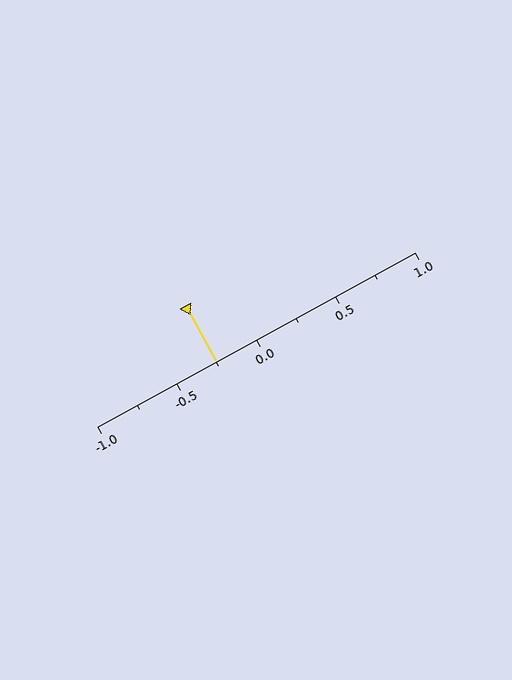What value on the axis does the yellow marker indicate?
The marker indicates approximately -0.25.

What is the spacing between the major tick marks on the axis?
The major ticks are spaced 0.5 apart.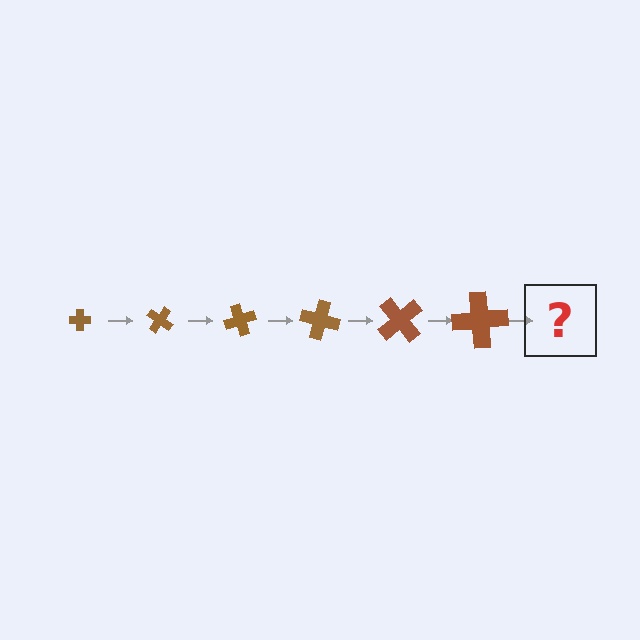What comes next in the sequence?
The next element should be a cross, larger than the previous one and rotated 210 degrees from the start.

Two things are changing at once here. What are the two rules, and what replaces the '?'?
The two rules are that the cross grows larger each step and it rotates 35 degrees each step. The '?' should be a cross, larger than the previous one and rotated 210 degrees from the start.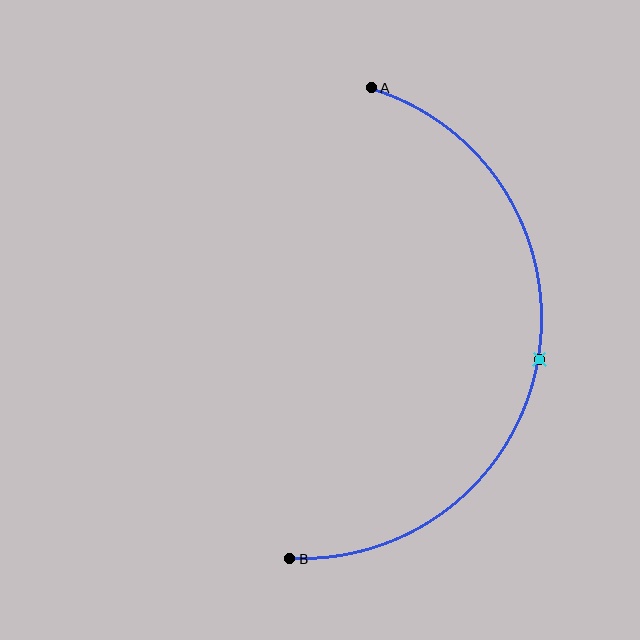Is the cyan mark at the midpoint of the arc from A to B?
Yes. The cyan mark lies on the arc at equal arc-length from both A and B — it is the arc midpoint.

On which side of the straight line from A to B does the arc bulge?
The arc bulges to the right of the straight line connecting A and B.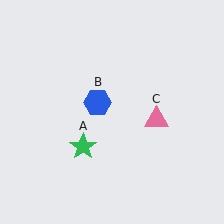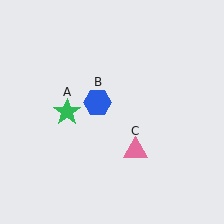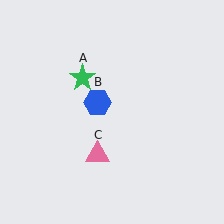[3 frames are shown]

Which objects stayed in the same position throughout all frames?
Blue hexagon (object B) remained stationary.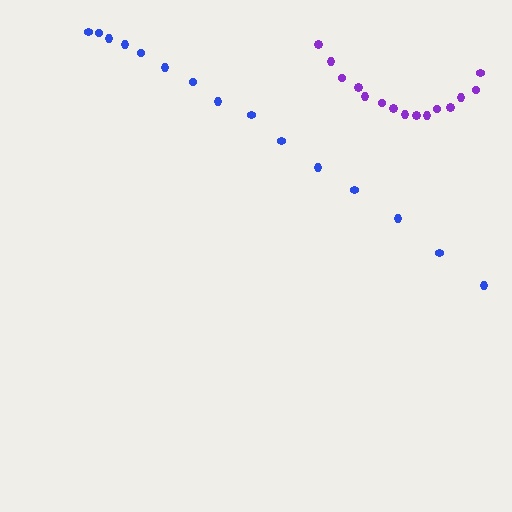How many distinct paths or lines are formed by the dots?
There are 2 distinct paths.